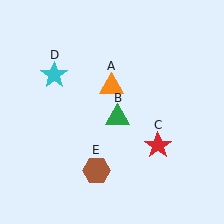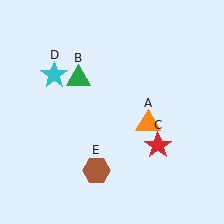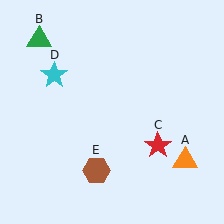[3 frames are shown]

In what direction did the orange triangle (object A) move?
The orange triangle (object A) moved down and to the right.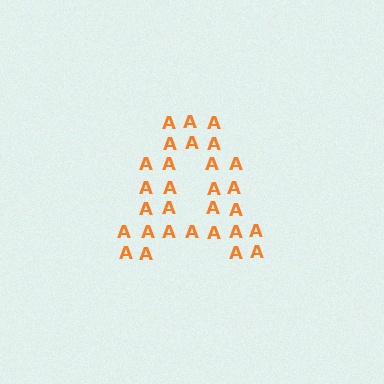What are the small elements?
The small elements are letter A's.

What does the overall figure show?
The overall figure shows the letter A.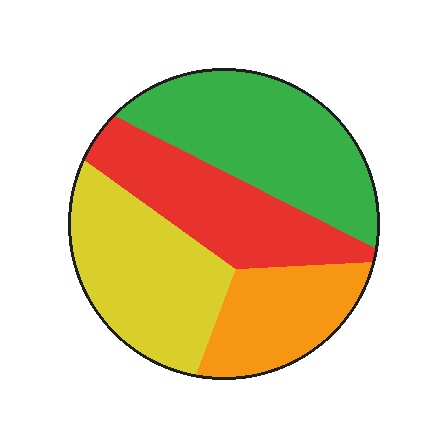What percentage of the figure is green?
Green covers about 30% of the figure.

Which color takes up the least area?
Orange, at roughly 20%.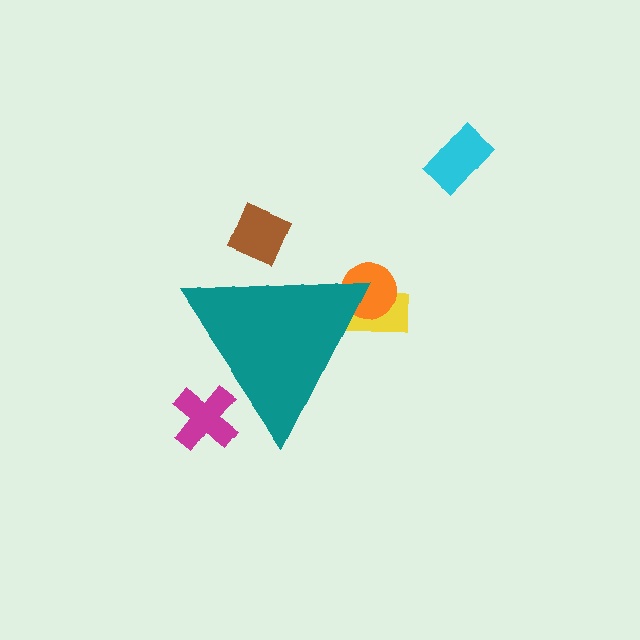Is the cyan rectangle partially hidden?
No, the cyan rectangle is fully visible.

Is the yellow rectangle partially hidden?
Yes, the yellow rectangle is partially hidden behind the teal triangle.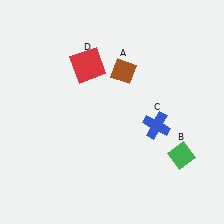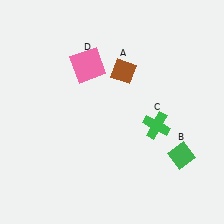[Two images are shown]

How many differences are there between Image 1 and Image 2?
There are 2 differences between the two images.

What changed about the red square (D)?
In Image 1, D is red. In Image 2, it changed to pink.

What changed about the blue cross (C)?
In Image 1, C is blue. In Image 2, it changed to green.